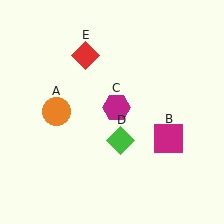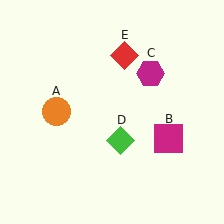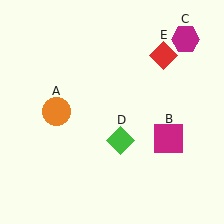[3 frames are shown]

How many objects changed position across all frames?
2 objects changed position: magenta hexagon (object C), red diamond (object E).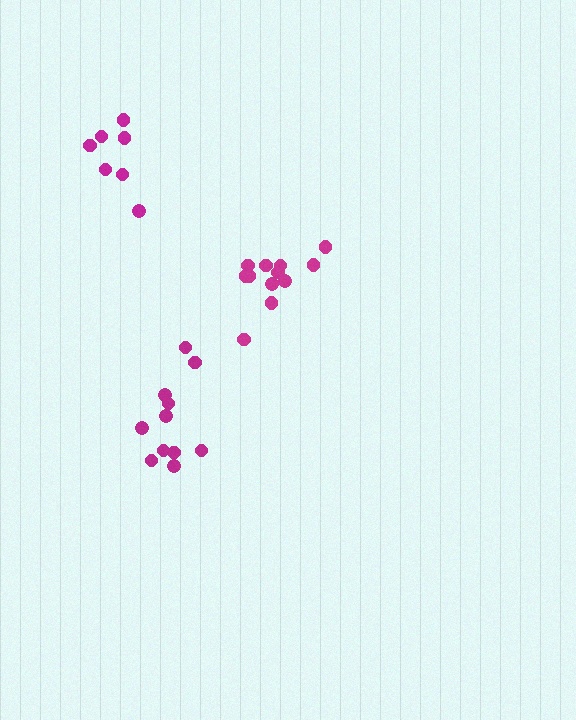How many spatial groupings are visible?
There are 3 spatial groupings.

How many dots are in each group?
Group 1: 11 dots, Group 2: 7 dots, Group 3: 12 dots (30 total).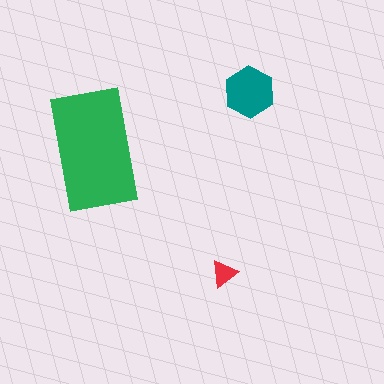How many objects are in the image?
There are 3 objects in the image.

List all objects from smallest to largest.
The red triangle, the teal hexagon, the green rectangle.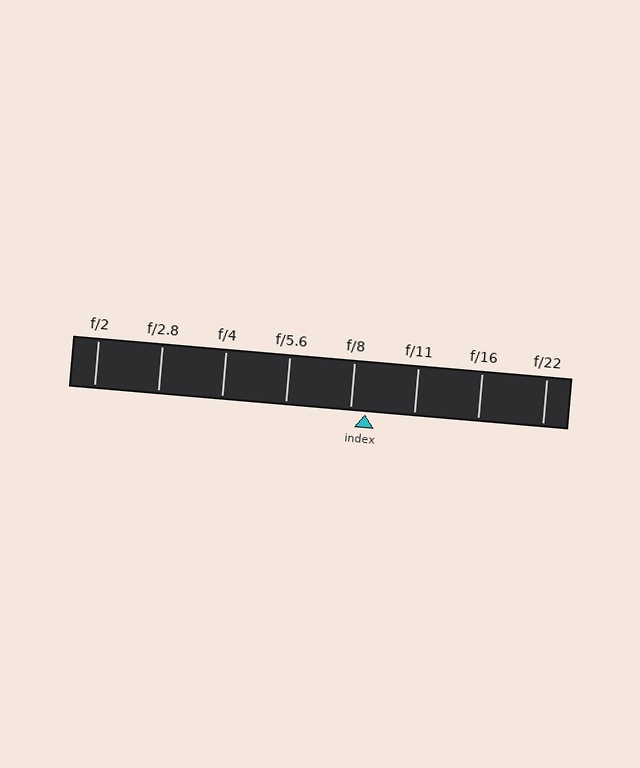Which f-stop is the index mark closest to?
The index mark is closest to f/8.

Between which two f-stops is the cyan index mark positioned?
The index mark is between f/8 and f/11.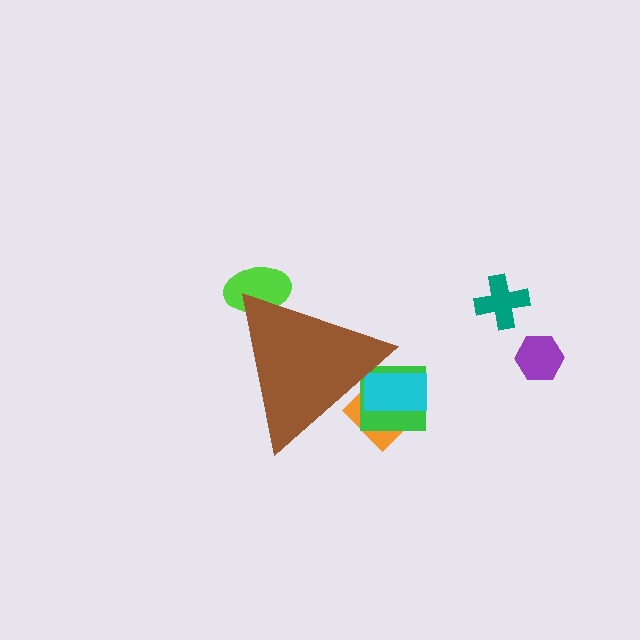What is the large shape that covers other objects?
A brown triangle.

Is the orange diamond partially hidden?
Yes, the orange diamond is partially hidden behind the brown triangle.